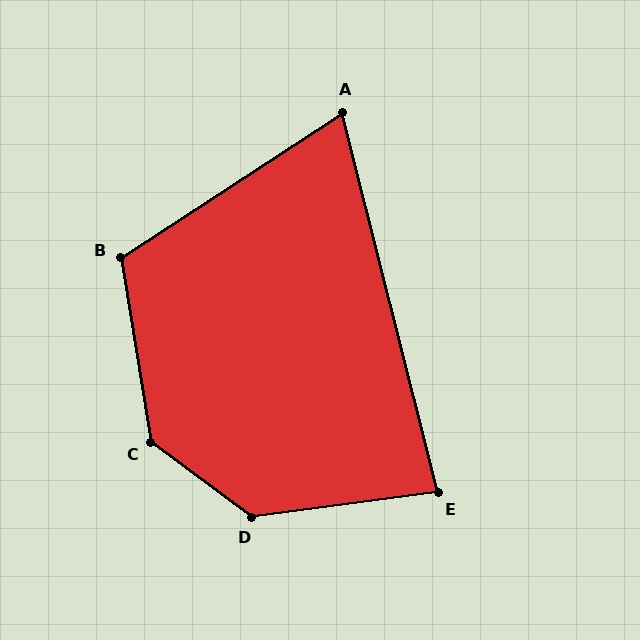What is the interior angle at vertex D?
Approximately 136 degrees (obtuse).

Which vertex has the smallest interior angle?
A, at approximately 71 degrees.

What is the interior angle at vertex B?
Approximately 114 degrees (obtuse).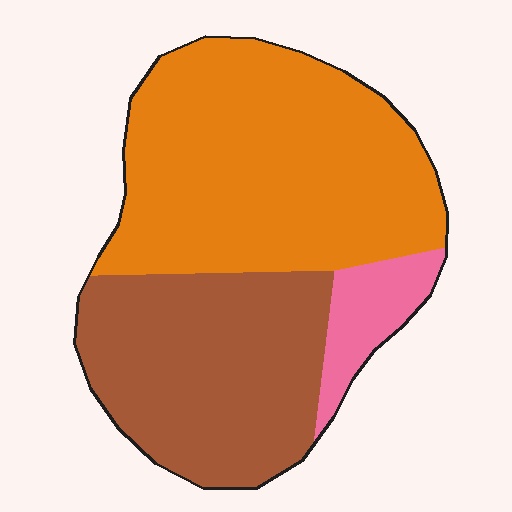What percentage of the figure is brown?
Brown takes up about three eighths (3/8) of the figure.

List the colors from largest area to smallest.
From largest to smallest: orange, brown, pink.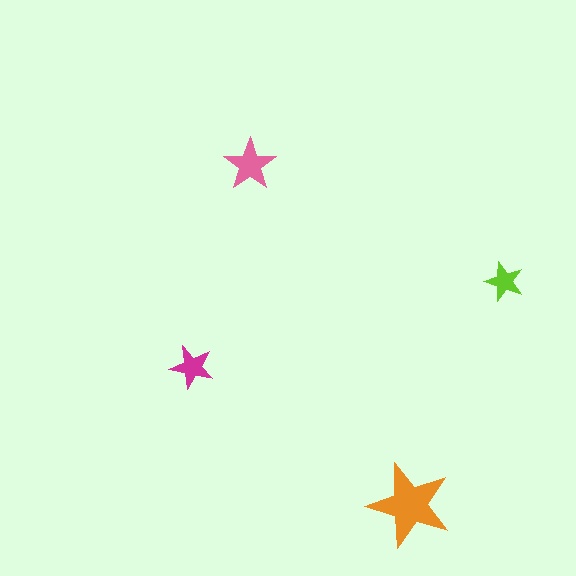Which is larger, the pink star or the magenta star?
The pink one.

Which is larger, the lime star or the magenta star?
The magenta one.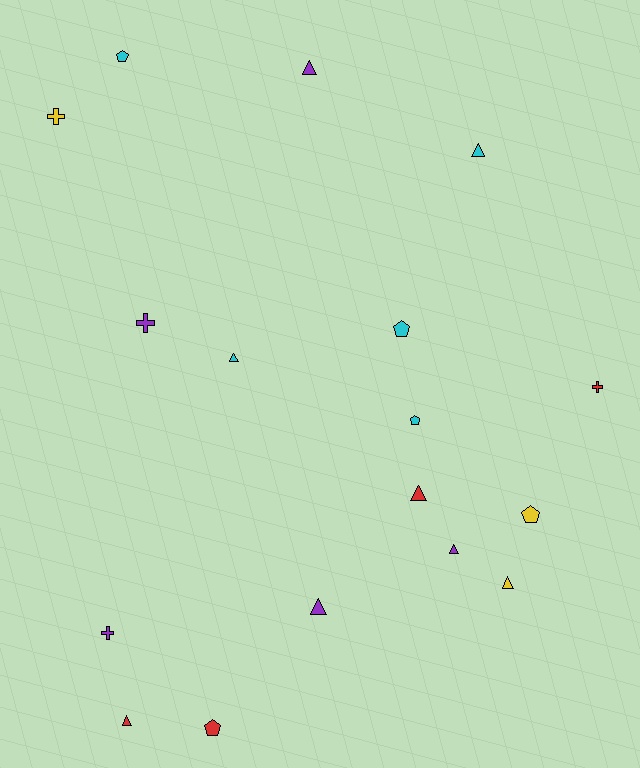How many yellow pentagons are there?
There is 1 yellow pentagon.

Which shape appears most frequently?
Triangle, with 8 objects.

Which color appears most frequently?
Cyan, with 5 objects.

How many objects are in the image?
There are 17 objects.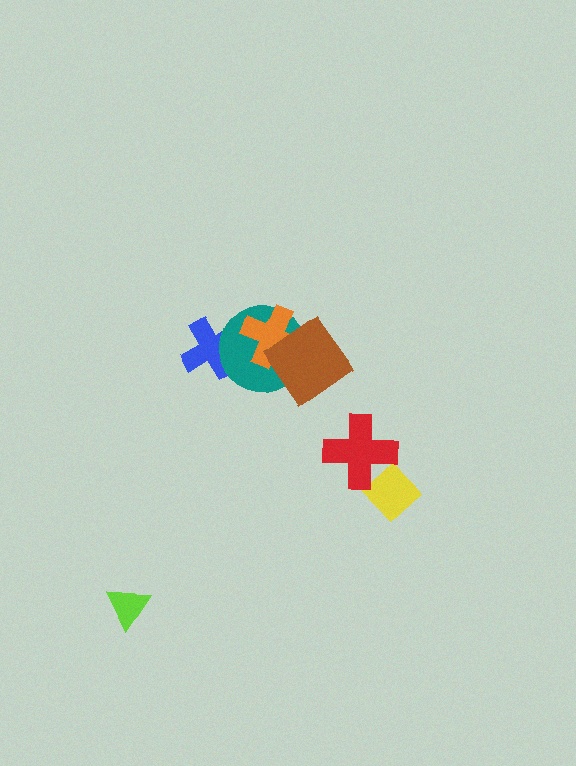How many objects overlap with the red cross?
1 object overlaps with the red cross.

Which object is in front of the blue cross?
The teal circle is in front of the blue cross.